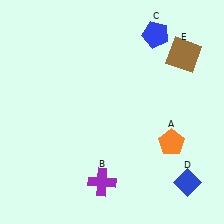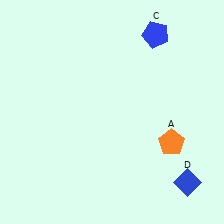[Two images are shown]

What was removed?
The purple cross (B), the brown square (E) were removed in Image 2.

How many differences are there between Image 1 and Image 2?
There are 2 differences between the two images.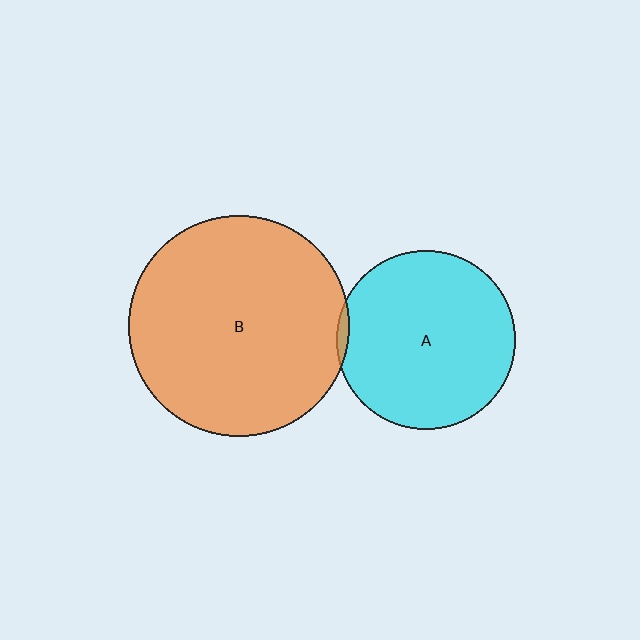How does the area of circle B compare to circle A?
Approximately 1.5 times.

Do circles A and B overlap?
Yes.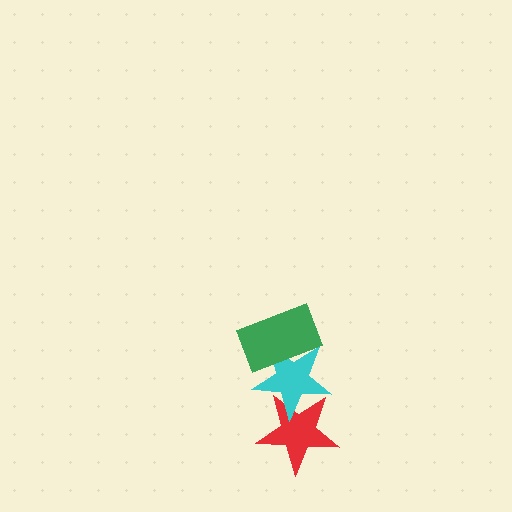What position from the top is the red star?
The red star is 3rd from the top.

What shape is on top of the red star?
The cyan star is on top of the red star.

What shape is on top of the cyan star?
The green rectangle is on top of the cyan star.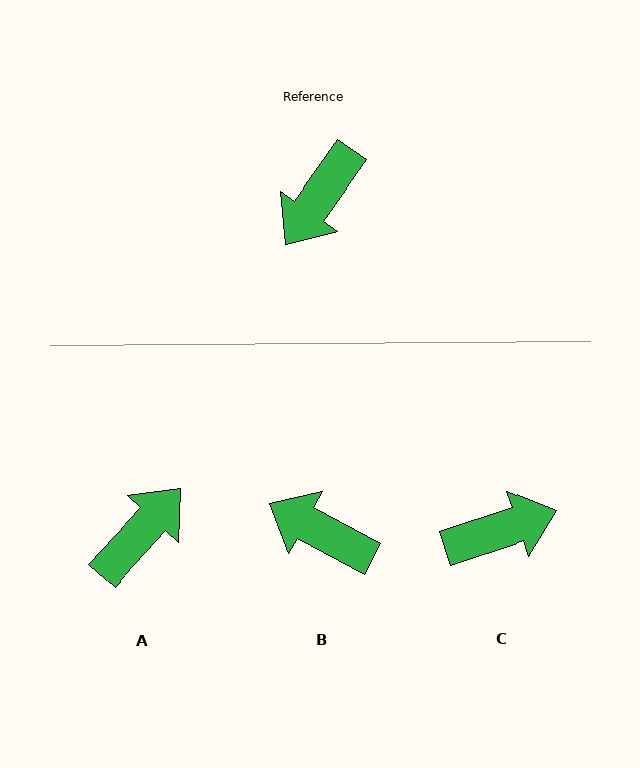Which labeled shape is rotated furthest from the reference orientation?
A, about 172 degrees away.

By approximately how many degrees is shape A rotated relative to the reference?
Approximately 172 degrees counter-clockwise.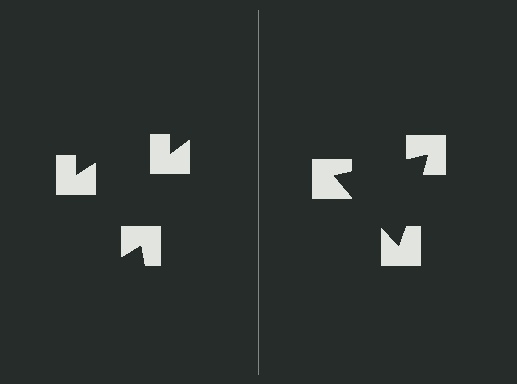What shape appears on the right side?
An illusory triangle.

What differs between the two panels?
The notched squares are positioned identically on both sides; only the wedge orientations differ. On the right they align to a triangle; on the left they are misaligned.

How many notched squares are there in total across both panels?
6 — 3 on each side.